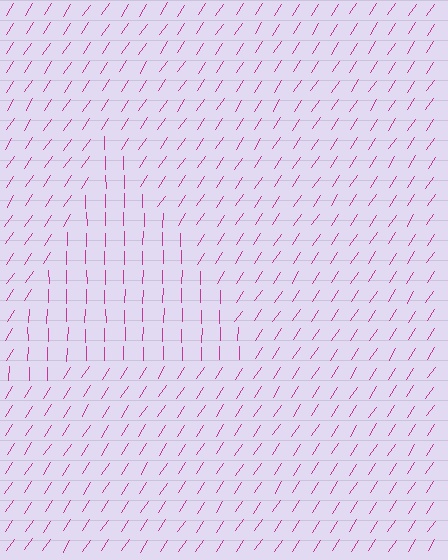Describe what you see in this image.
The image is filled with small magenta line segments. A triangle region in the image has lines oriented differently from the surrounding lines, creating a visible texture boundary.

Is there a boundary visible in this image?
Yes, there is a texture boundary formed by a change in line orientation.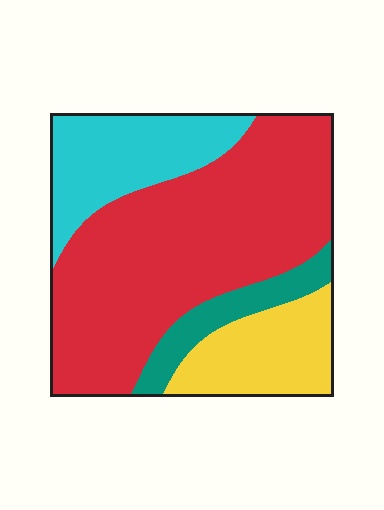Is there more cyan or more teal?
Cyan.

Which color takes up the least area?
Teal, at roughly 10%.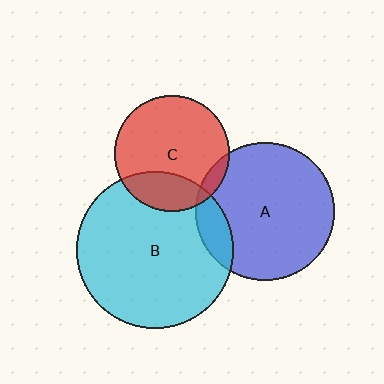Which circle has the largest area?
Circle B (cyan).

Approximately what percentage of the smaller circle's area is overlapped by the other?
Approximately 5%.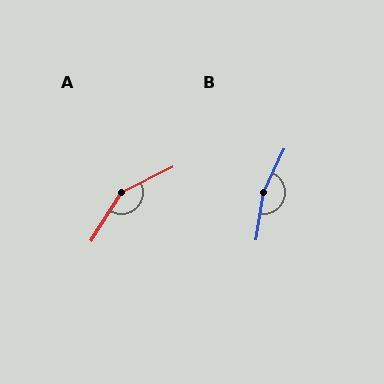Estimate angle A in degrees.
Approximately 149 degrees.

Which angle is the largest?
B, at approximately 164 degrees.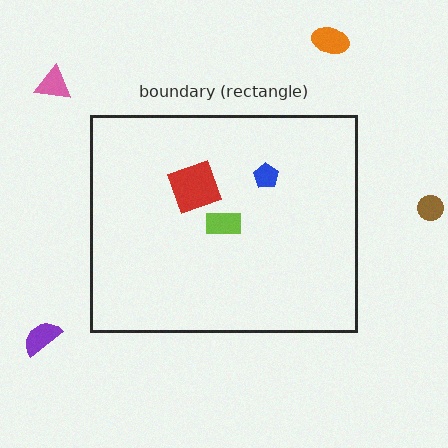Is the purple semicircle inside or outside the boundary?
Outside.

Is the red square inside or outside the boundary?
Inside.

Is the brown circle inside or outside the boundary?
Outside.